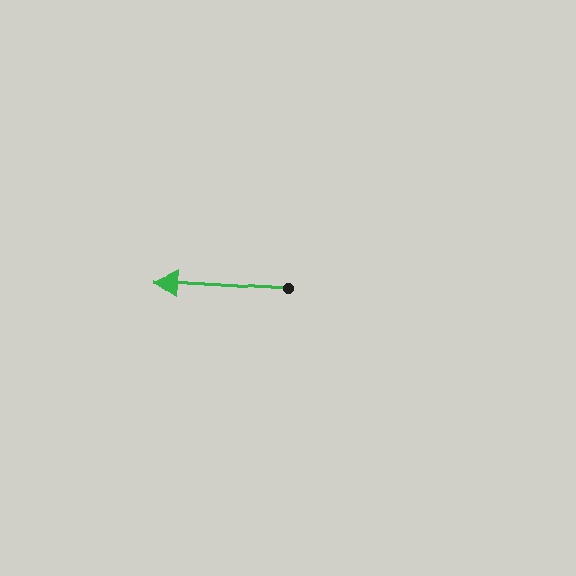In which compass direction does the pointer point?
West.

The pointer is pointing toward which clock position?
Roughly 9 o'clock.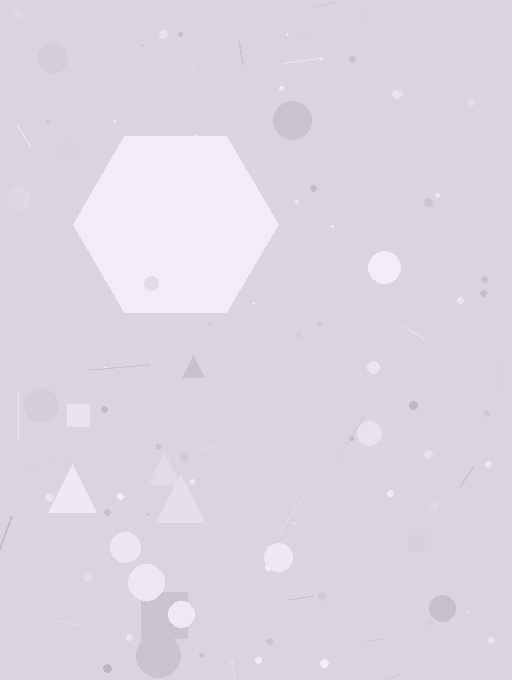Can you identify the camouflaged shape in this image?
The camouflaged shape is a hexagon.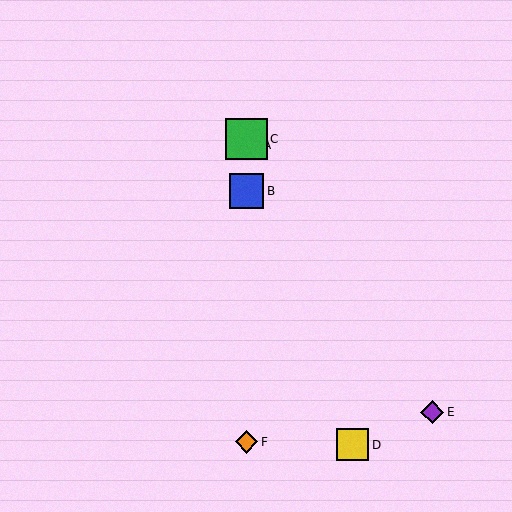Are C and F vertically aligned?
Yes, both are at x≈247.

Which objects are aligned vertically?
Objects A, B, C, F are aligned vertically.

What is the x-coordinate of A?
Object A is at x≈247.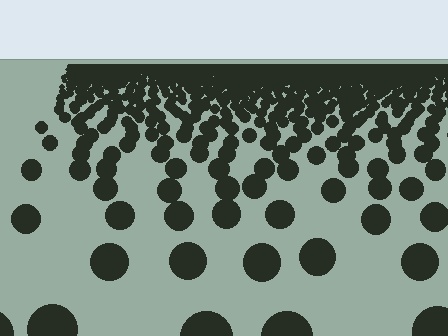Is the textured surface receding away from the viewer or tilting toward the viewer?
The surface is receding away from the viewer. Texture elements get smaller and denser toward the top.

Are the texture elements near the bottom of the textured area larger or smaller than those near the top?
Larger. Near the bottom, elements are closer to the viewer and appear at a bigger on-screen size.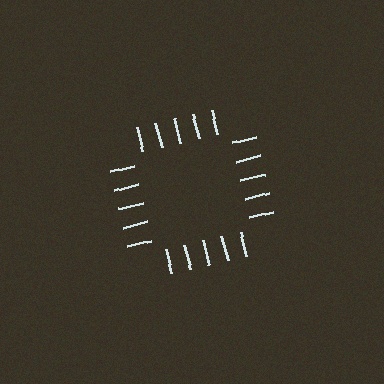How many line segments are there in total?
20 — 5 along each of the 4 edges.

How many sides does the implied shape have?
4 sides — the line-ends trace a square.